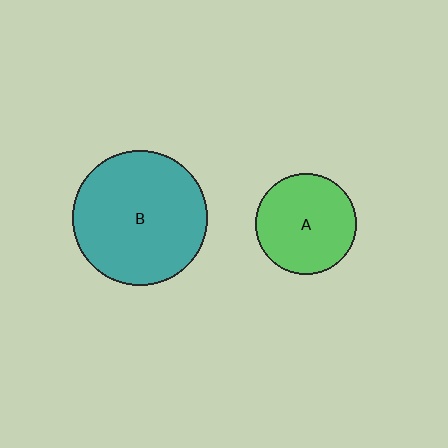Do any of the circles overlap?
No, none of the circles overlap.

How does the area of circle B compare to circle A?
Approximately 1.8 times.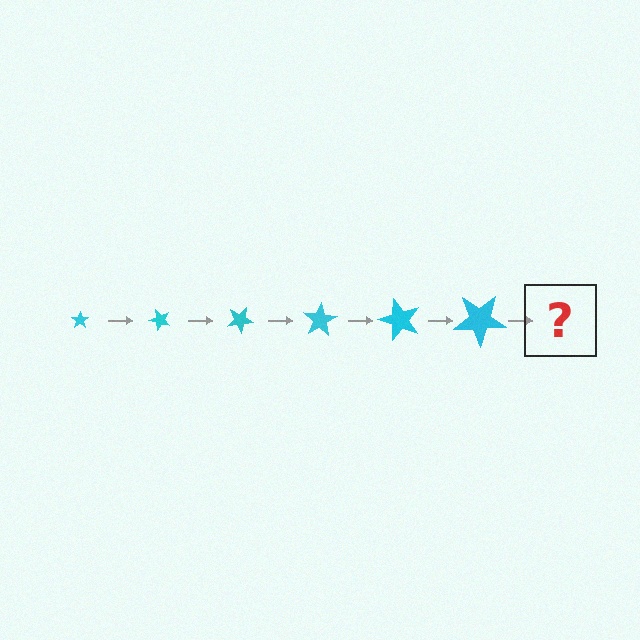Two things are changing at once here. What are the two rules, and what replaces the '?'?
The two rules are that the star grows larger each step and it rotates 50 degrees each step. The '?' should be a star, larger than the previous one and rotated 300 degrees from the start.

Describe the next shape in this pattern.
It should be a star, larger than the previous one and rotated 300 degrees from the start.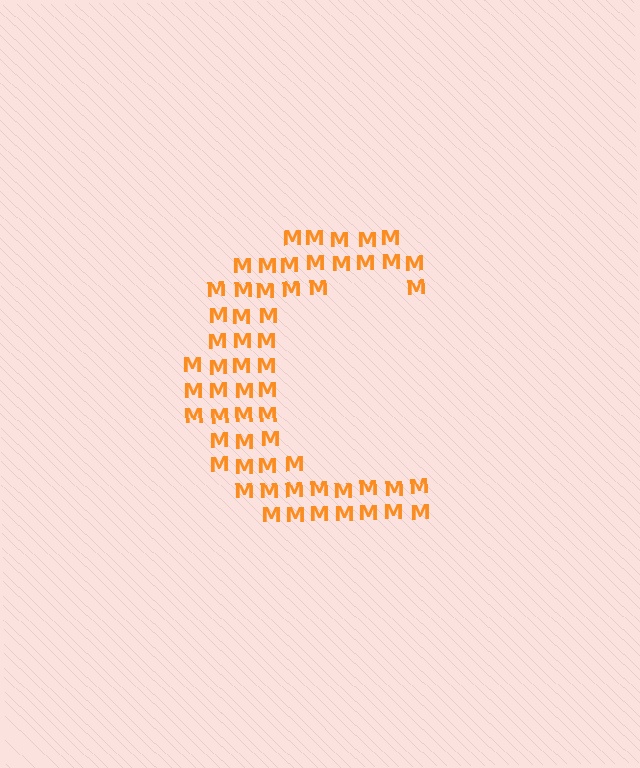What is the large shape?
The large shape is the letter C.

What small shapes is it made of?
It is made of small letter M's.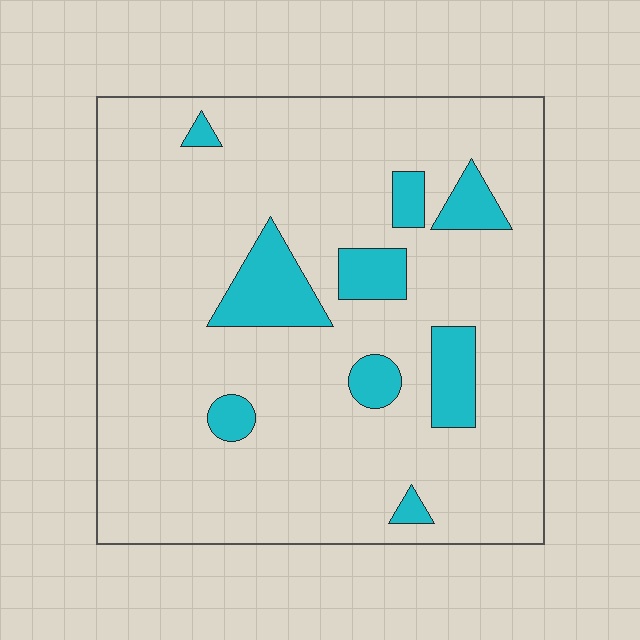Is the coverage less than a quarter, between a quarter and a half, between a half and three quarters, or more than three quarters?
Less than a quarter.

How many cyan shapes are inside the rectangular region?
9.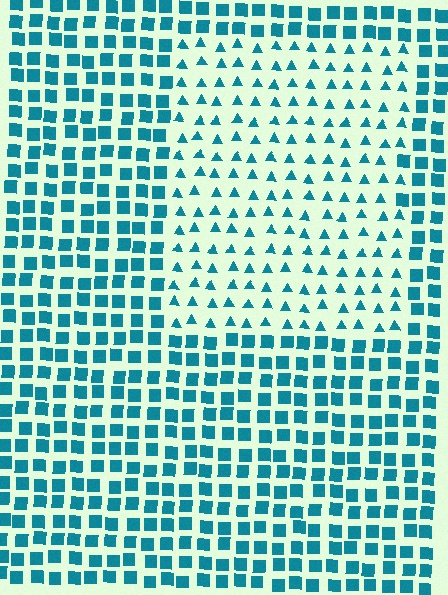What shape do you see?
I see a rectangle.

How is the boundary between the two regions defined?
The boundary is defined by a change in element shape: triangles inside vs. squares outside. All elements share the same color and spacing.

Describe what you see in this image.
The image is filled with small teal elements arranged in a uniform grid. A rectangle-shaped region contains triangles, while the surrounding area contains squares. The boundary is defined purely by the change in element shape.